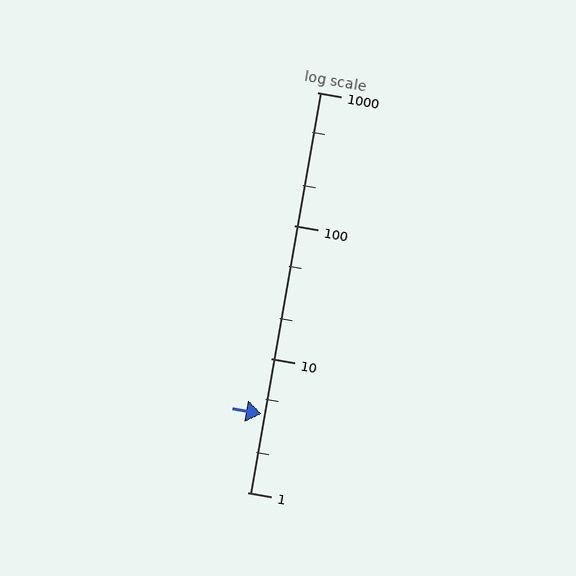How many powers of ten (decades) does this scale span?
The scale spans 3 decades, from 1 to 1000.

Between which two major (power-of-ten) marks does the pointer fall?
The pointer is between 1 and 10.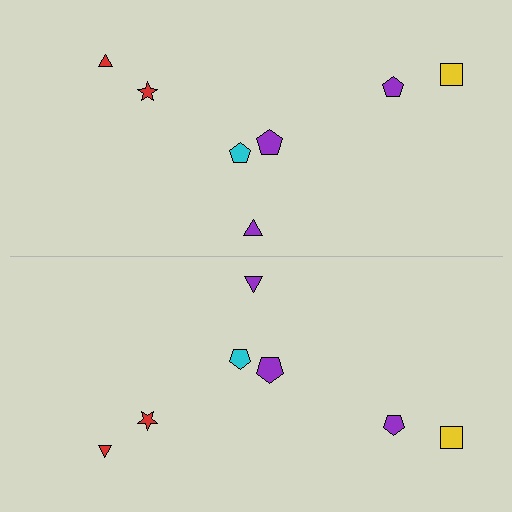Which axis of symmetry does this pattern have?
The pattern has a horizontal axis of symmetry running through the center of the image.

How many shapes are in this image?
There are 14 shapes in this image.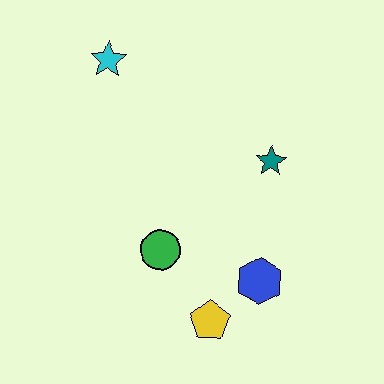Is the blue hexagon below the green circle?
Yes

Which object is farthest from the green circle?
The cyan star is farthest from the green circle.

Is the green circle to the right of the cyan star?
Yes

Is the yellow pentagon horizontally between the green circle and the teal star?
Yes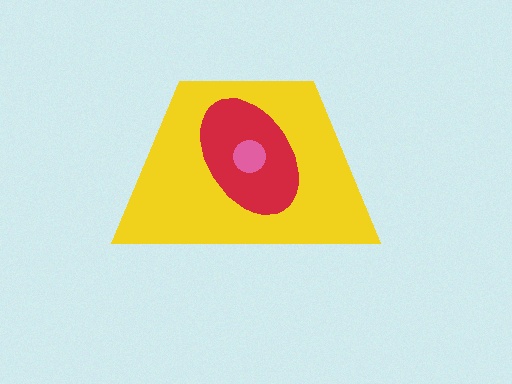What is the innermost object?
The pink circle.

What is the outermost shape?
The yellow trapezoid.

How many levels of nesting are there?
3.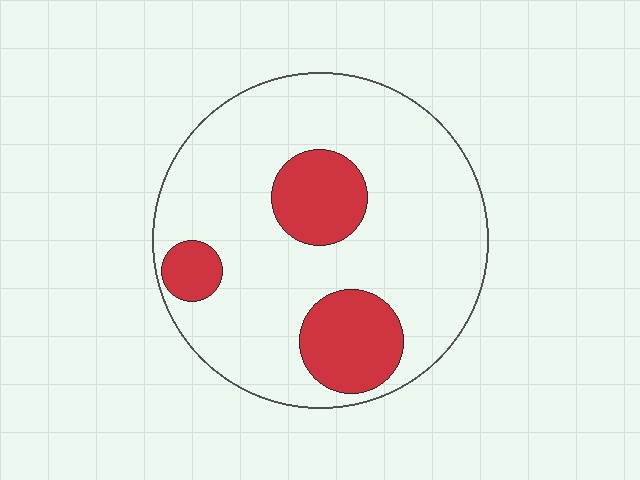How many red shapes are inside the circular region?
3.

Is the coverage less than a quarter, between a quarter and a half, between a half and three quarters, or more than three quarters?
Less than a quarter.